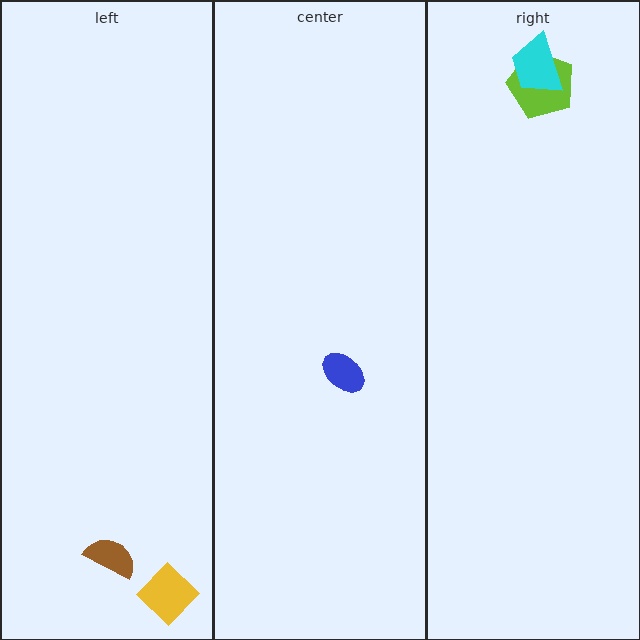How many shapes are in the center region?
1.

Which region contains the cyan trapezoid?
The right region.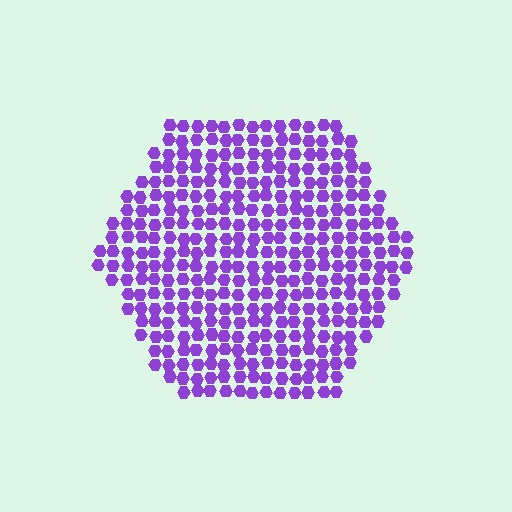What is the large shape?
The large shape is a hexagon.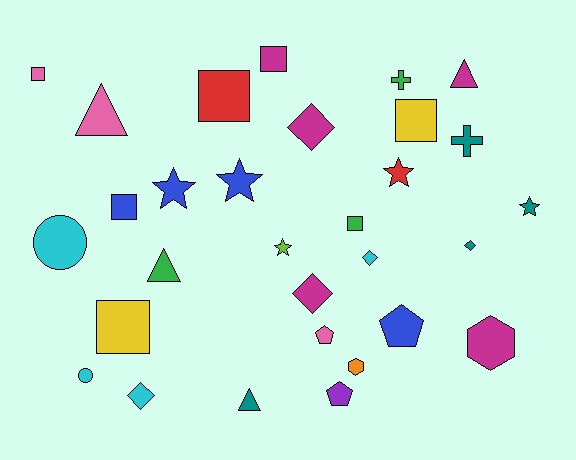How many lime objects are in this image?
There is 1 lime object.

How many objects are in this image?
There are 30 objects.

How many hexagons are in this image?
There are 2 hexagons.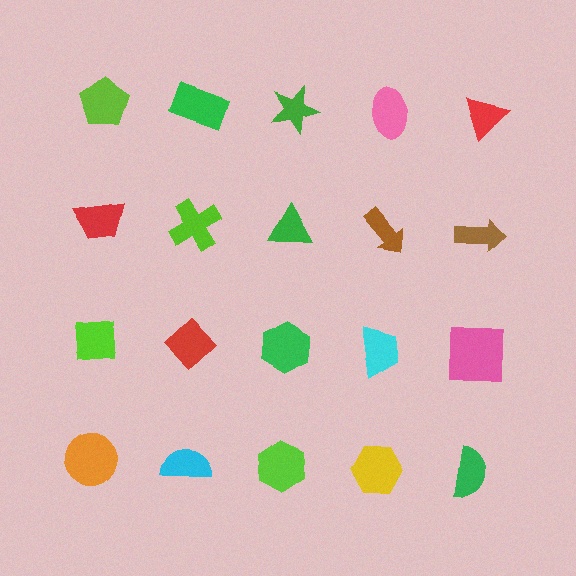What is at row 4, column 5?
A green semicircle.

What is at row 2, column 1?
A red trapezoid.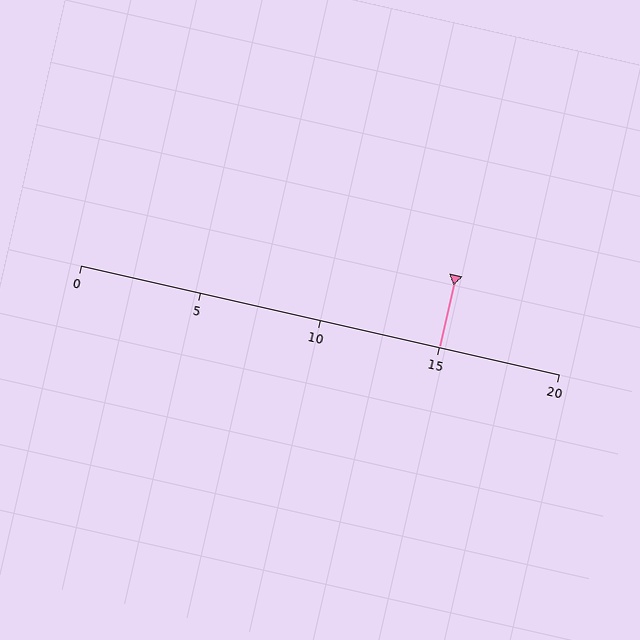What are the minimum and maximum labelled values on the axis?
The axis runs from 0 to 20.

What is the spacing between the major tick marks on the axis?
The major ticks are spaced 5 apart.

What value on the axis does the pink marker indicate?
The marker indicates approximately 15.